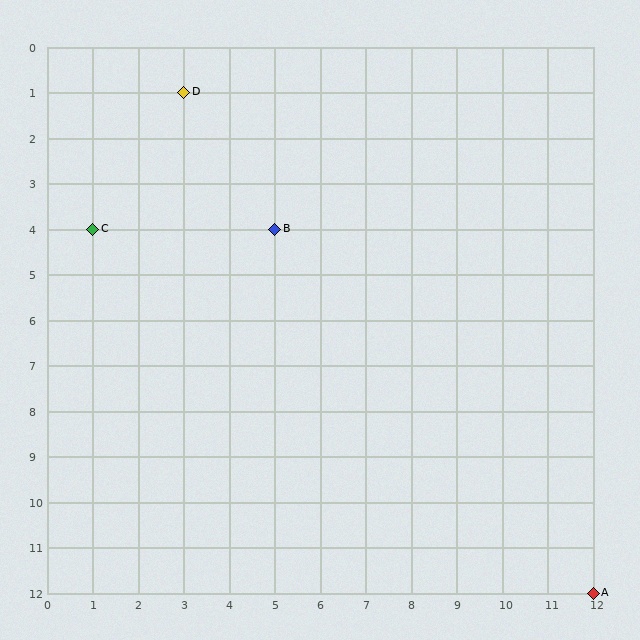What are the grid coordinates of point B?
Point B is at grid coordinates (5, 4).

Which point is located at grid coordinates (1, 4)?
Point C is at (1, 4).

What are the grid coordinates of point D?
Point D is at grid coordinates (3, 1).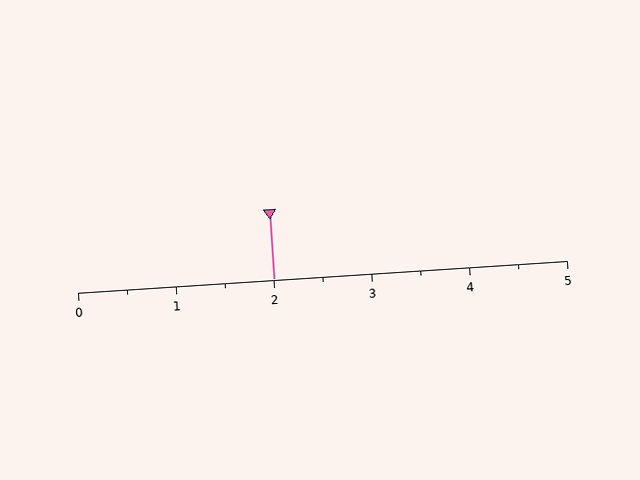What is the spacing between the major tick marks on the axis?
The major ticks are spaced 1 apart.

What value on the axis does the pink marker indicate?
The marker indicates approximately 2.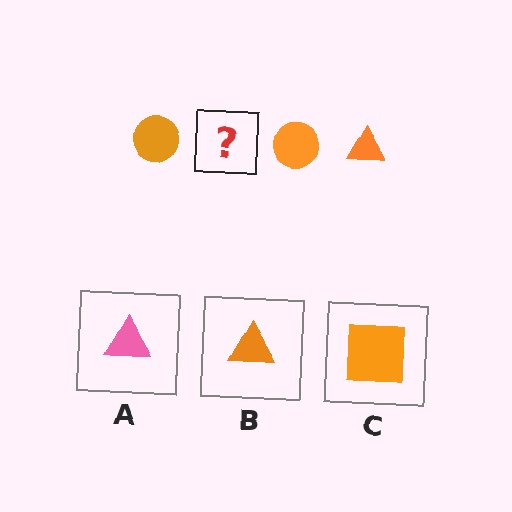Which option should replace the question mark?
Option B.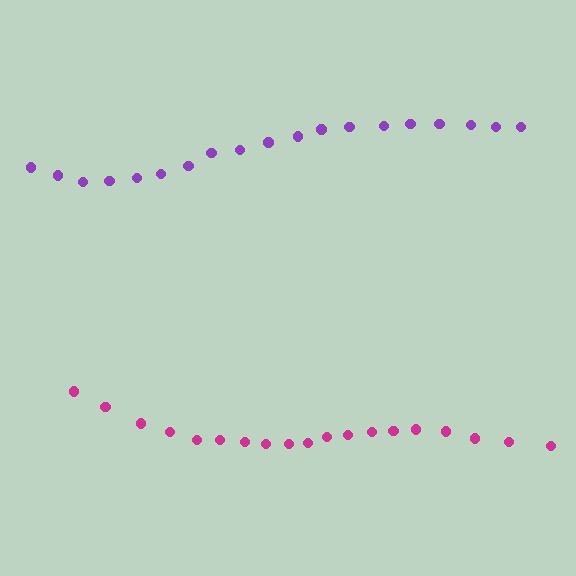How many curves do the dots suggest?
There are 2 distinct paths.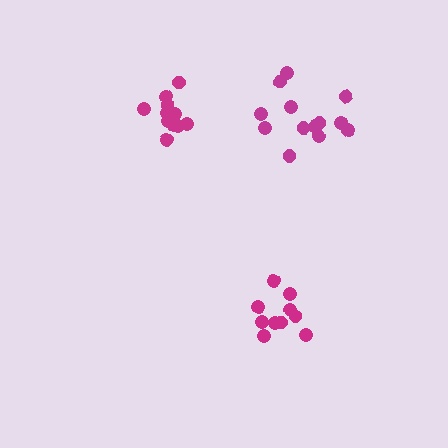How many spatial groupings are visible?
There are 3 spatial groupings.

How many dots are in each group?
Group 1: 10 dots, Group 2: 13 dots, Group 3: 12 dots (35 total).